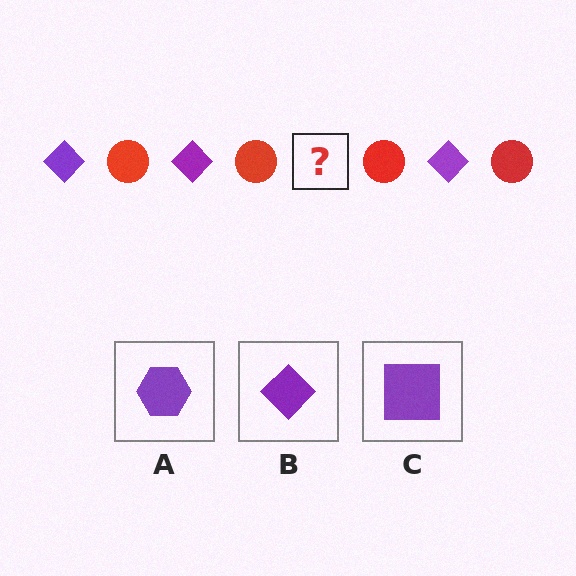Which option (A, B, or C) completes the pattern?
B.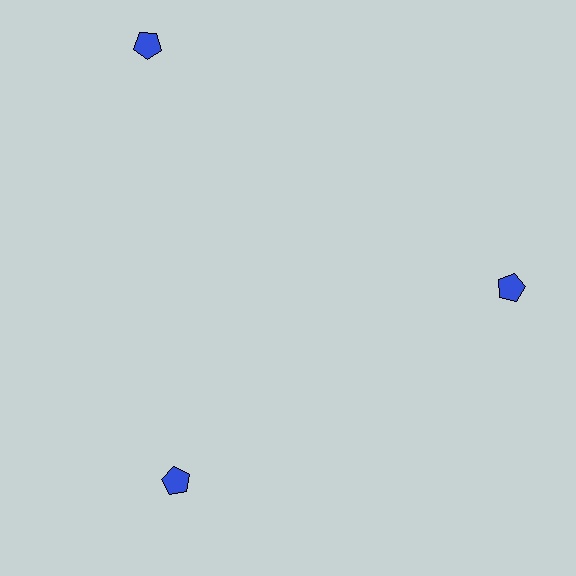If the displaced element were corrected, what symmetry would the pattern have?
It would have 3-fold rotational symmetry — the pattern would map onto itself every 120 degrees.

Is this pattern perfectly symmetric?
No. The 3 blue pentagons are arranged in a ring, but one element near the 11 o'clock position is pushed outward from the center, breaking the 3-fold rotational symmetry.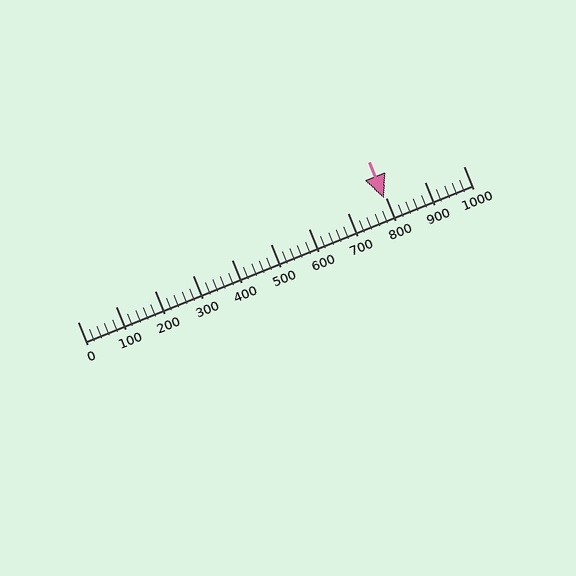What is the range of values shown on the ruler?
The ruler shows values from 0 to 1000.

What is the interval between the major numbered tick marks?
The major tick marks are spaced 100 units apart.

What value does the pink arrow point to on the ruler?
The pink arrow points to approximately 793.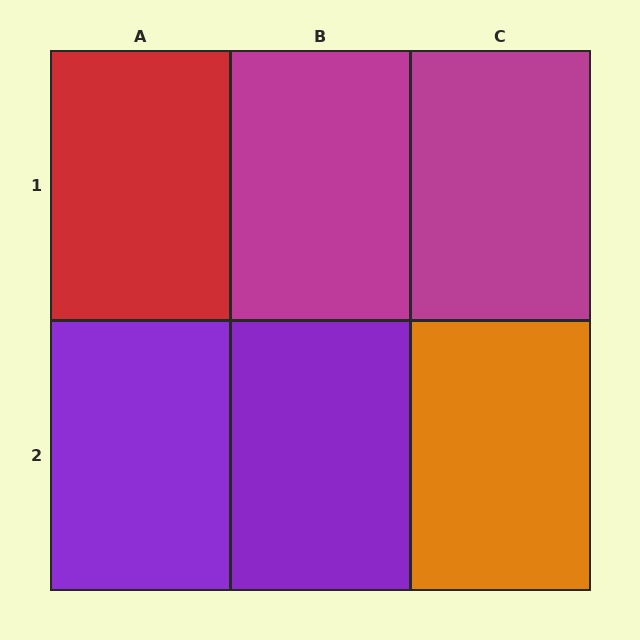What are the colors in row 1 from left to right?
Red, magenta, magenta.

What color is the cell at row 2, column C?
Orange.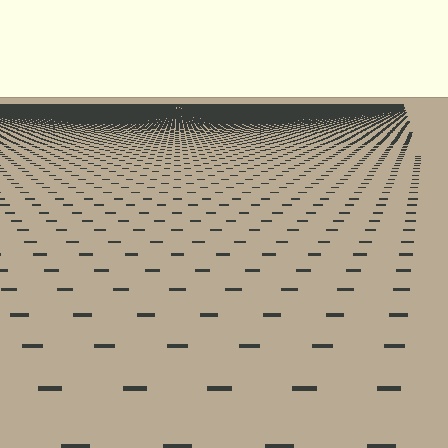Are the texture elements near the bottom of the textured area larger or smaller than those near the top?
Larger. Near the bottom, elements are closer to the viewer and appear at a bigger on-screen size.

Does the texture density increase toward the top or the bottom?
Density increases toward the top.